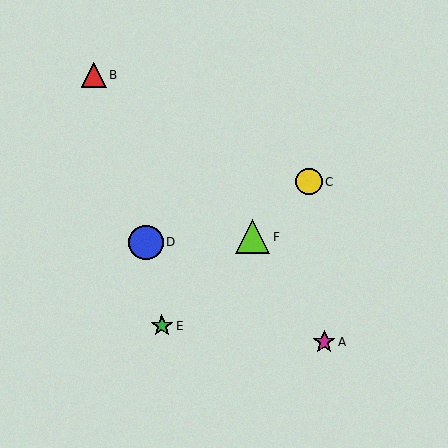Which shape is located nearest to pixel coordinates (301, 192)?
The yellow circle (labeled C) at (309, 182) is nearest to that location.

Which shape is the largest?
The lime triangle (labeled F) is the largest.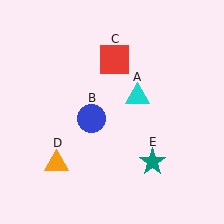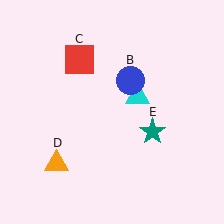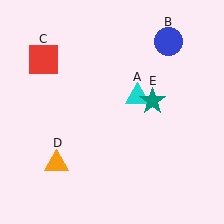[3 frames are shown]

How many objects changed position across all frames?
3 objects changed position: blue circle (object B), red square (object C), teal star (object E).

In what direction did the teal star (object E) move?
The teal star (object E) moved up.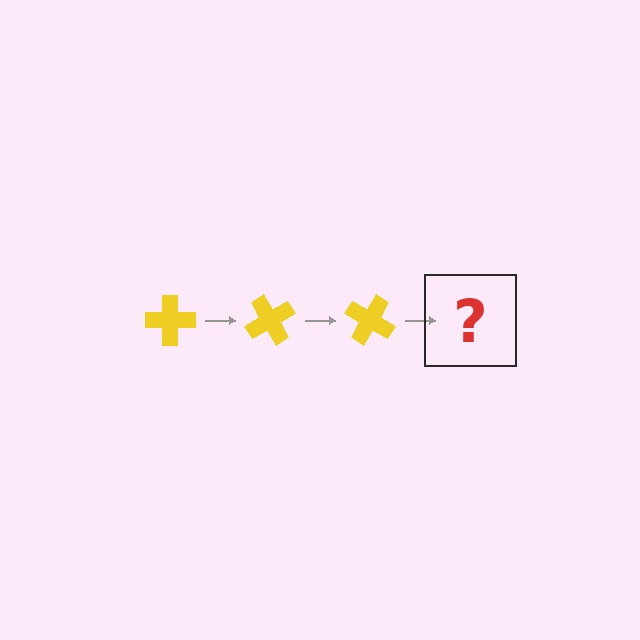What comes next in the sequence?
The next element should be a yellow cross rotated 180 degrees.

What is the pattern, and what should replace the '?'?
The pattern is that the cross rotates 60 degrees each step. The '?' should be a yellow cross rotated 180 degrees.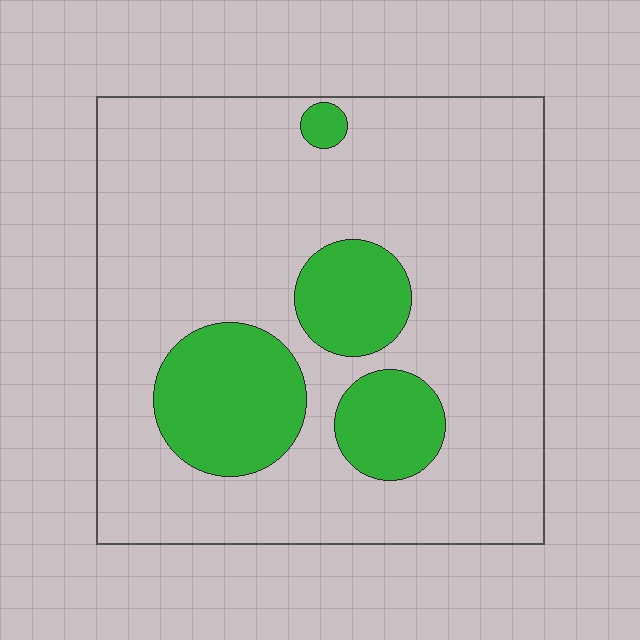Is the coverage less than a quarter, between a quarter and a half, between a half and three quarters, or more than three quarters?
Less than a quarter.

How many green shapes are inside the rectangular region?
4.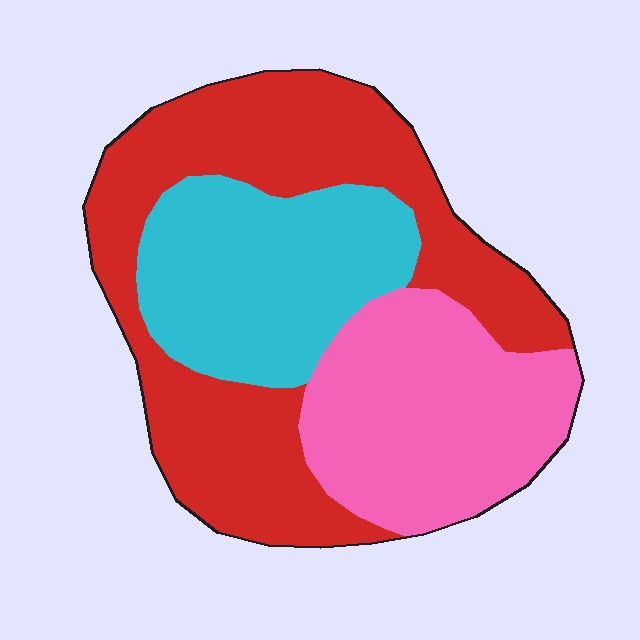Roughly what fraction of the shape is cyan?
Cyan covers roughly 25% of the shape.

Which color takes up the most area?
Red, at roughly 45%.